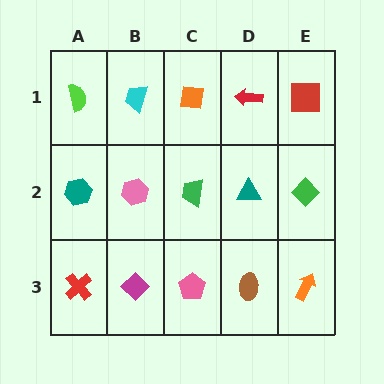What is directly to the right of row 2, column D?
A green diamond.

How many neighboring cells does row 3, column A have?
2.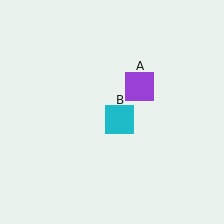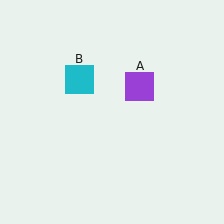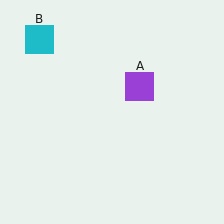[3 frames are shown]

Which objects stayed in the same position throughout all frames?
Purple square (object A) remained stationary.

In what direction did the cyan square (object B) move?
The cyan square (object B) moved up and to the left.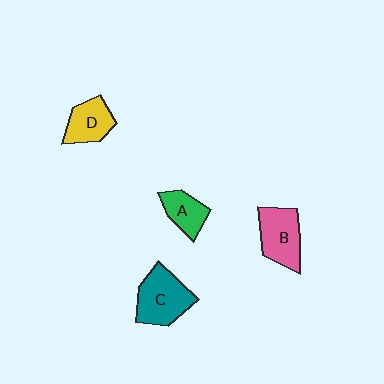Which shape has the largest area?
Shape C (teal).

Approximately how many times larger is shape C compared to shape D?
Approximately 1.4 times.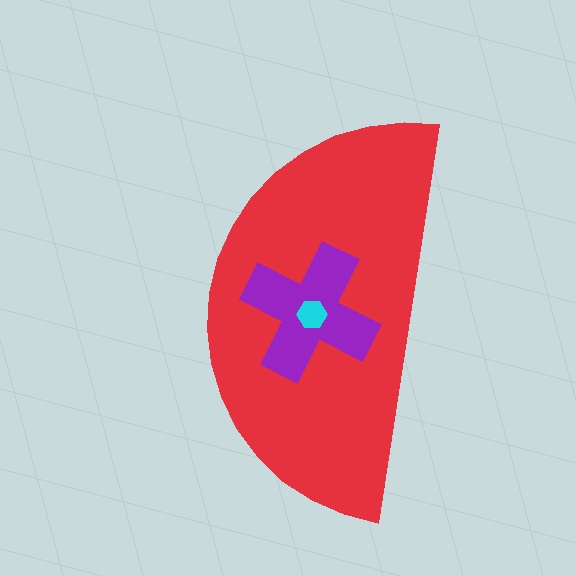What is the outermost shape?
The red semicircle.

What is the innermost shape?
The cyan hexagon.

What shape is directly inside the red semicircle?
The purple cross.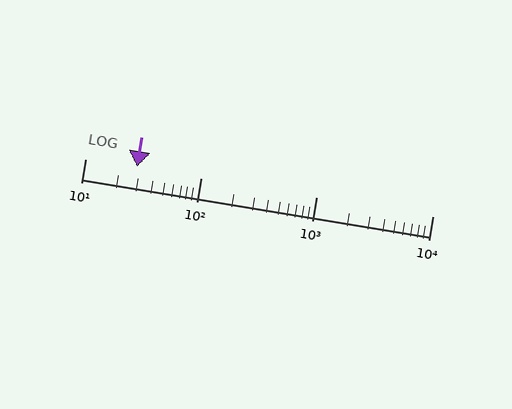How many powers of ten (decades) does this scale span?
The scale spans 3 decades, from 10 to 10000.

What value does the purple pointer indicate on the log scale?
The pointer indicates approximately 28.